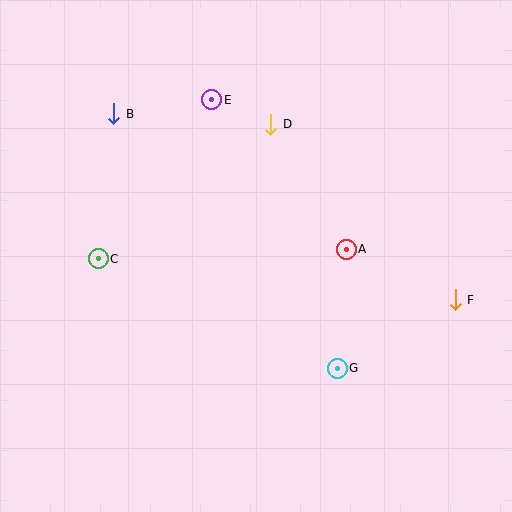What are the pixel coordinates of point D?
Point D is at (271, 124).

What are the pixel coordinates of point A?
Point A is at (346, 249).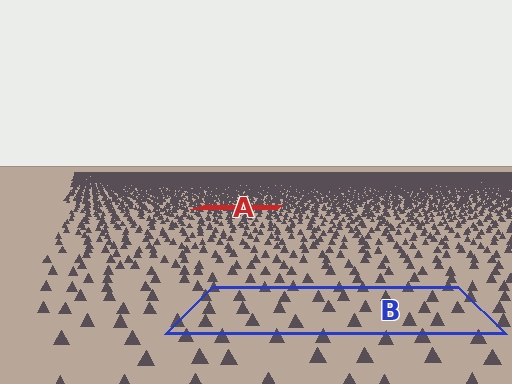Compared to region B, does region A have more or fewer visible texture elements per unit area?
Region A has more texture elements per unit area — they are packed more densely because it is farther away.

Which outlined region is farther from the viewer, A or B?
Region A is farther from the viewer — the texture elements inside it appear smaller and more densely packed.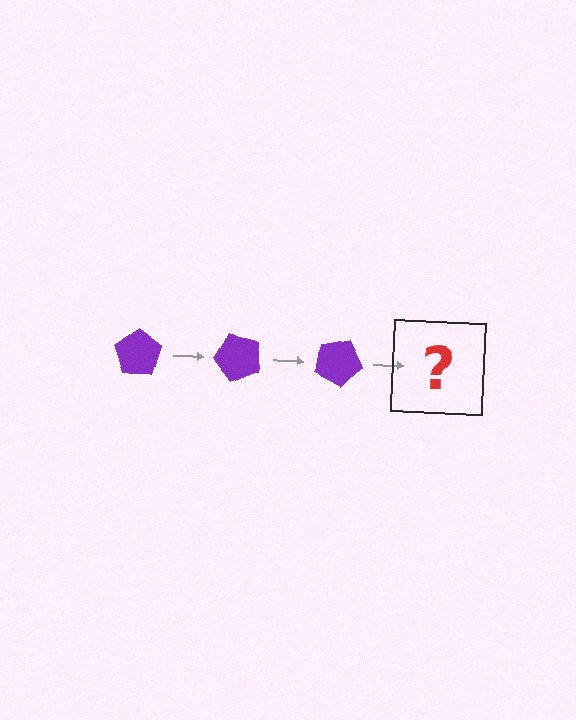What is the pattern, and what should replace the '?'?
The pattern is that the pentagon rotates 50 degrees each step. The '?' should be a purple pentagon rotated 150 degrees.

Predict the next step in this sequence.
The next step is a purple pentagon rotated 150 degrees.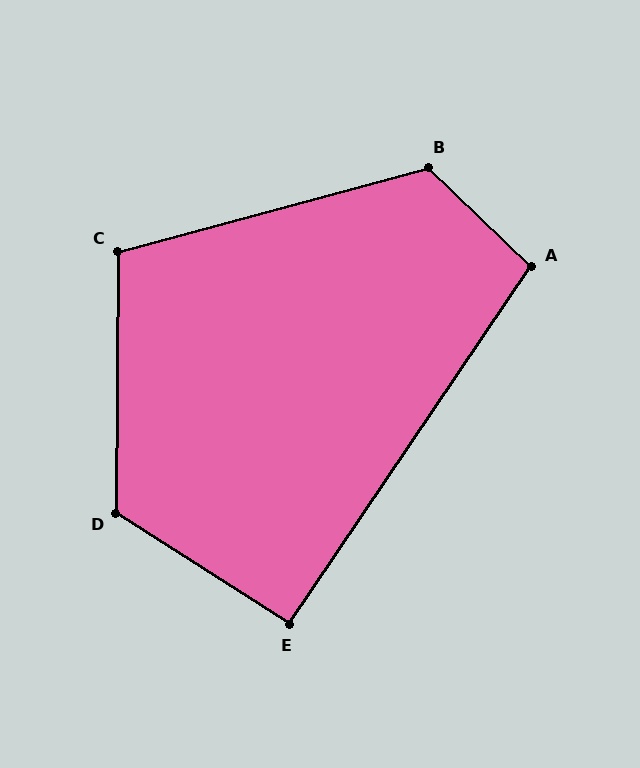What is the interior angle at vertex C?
Approximately 105 degrees (obtuse).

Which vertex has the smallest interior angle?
E, at approximately 92 degrees.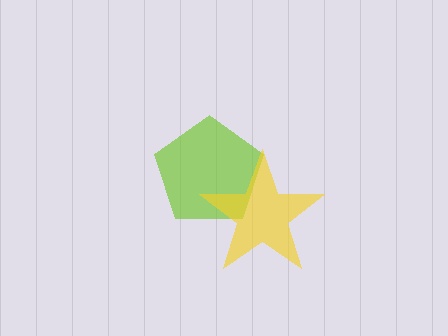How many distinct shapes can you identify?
There are 2 distinct shapes: a lime pentagon, a yellow star.